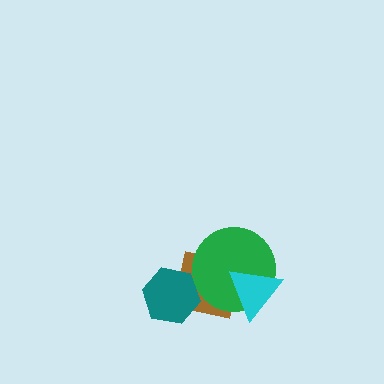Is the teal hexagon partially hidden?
No, no other shape covers it.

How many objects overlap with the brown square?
3 objects overlap with the brown square.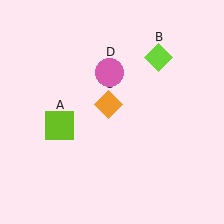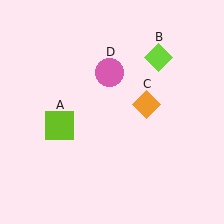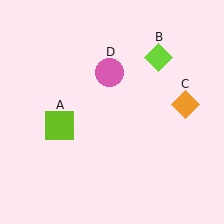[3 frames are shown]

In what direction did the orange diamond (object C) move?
The orange diamond (object C) moved right.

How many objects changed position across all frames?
1 object changed position: orange diamond (object C).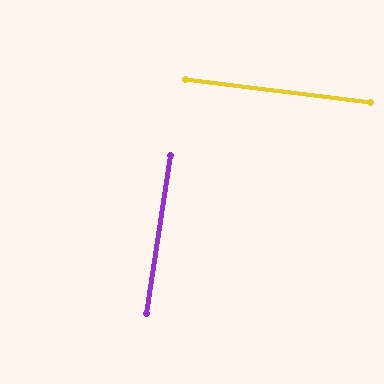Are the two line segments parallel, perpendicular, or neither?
Perpendicular — they meet at approximately 88°.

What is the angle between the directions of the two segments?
Approximately 88 degrees.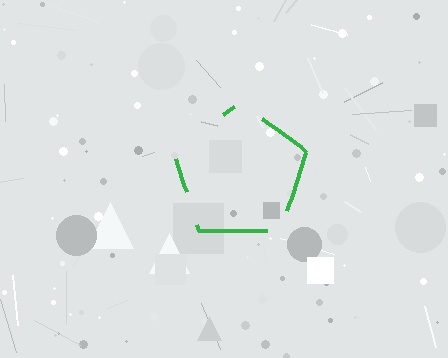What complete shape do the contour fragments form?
The contour fragments form a pentagon.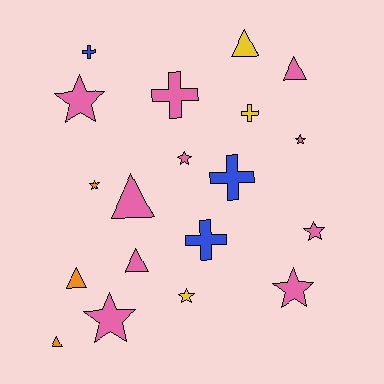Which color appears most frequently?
Pink, with 10 objects.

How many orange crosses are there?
There are no orange crosses.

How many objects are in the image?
There are 19 objects.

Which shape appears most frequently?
Star, with 8 objects.